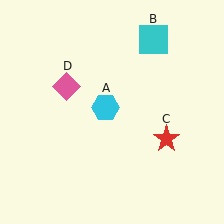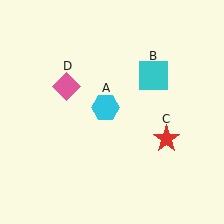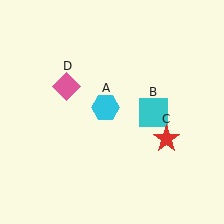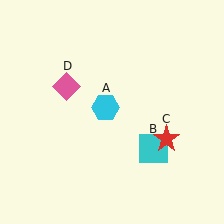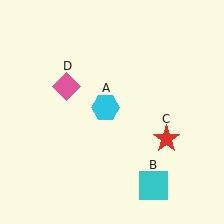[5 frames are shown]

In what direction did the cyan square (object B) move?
The cyan square (object B) moved down.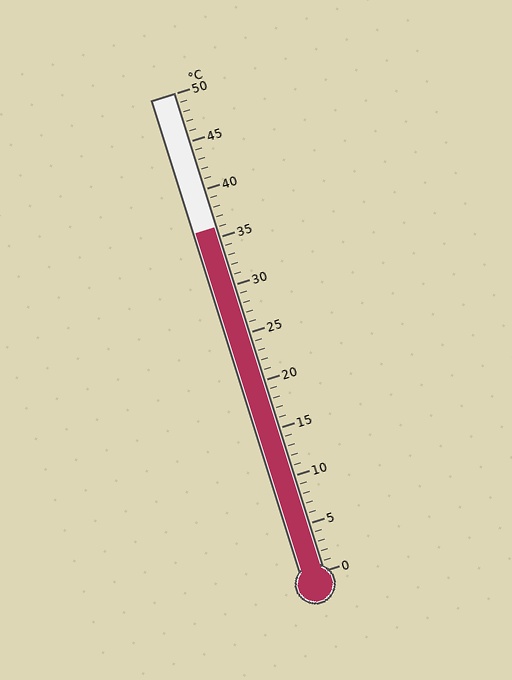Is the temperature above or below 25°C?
The temperature is above 25°C.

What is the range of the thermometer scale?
The thermometer scale ranges from 0°C to 50°C.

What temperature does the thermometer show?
The thermometer shows approximately 36°C.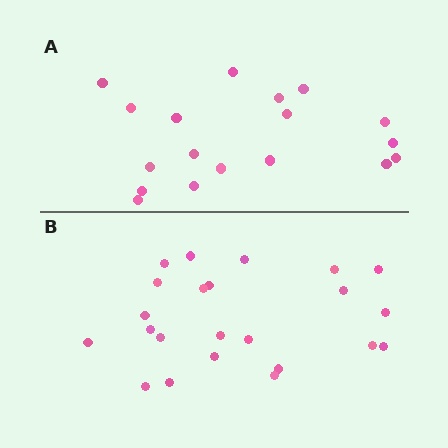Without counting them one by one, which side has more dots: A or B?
Region B (the bottom region) has more dots.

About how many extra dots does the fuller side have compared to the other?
Region B has about 5 more dots than region A.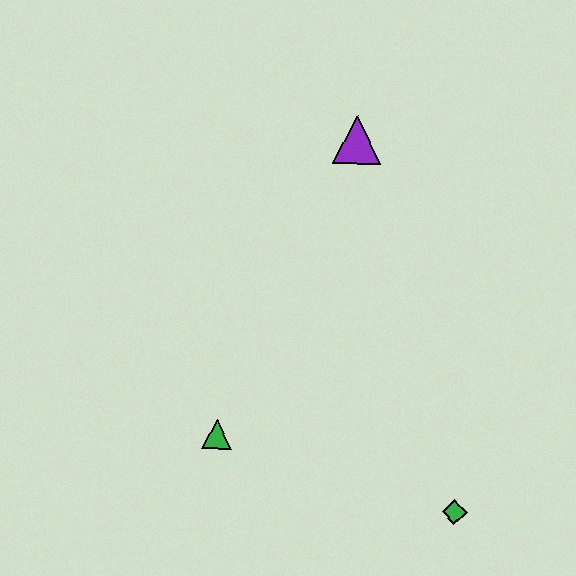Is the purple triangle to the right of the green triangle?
Yes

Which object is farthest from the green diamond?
The purple triangle is farthest from the green diamond.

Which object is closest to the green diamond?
The green triangle is closest to the green diamond.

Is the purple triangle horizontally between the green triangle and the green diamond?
Yes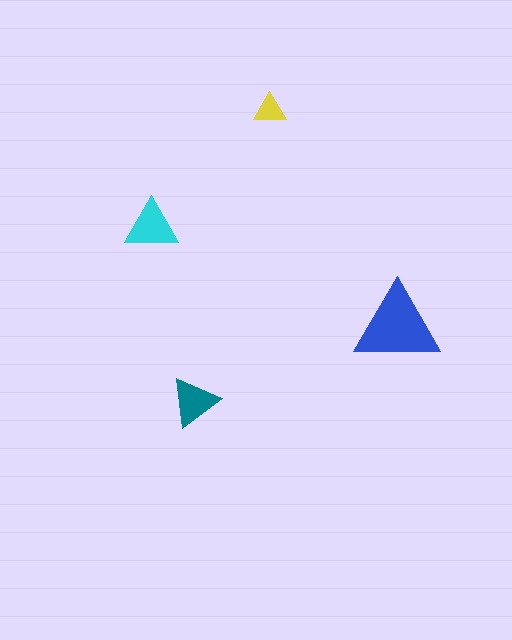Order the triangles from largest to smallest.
the blue one, the cyan one, the teal one, the yellow one.